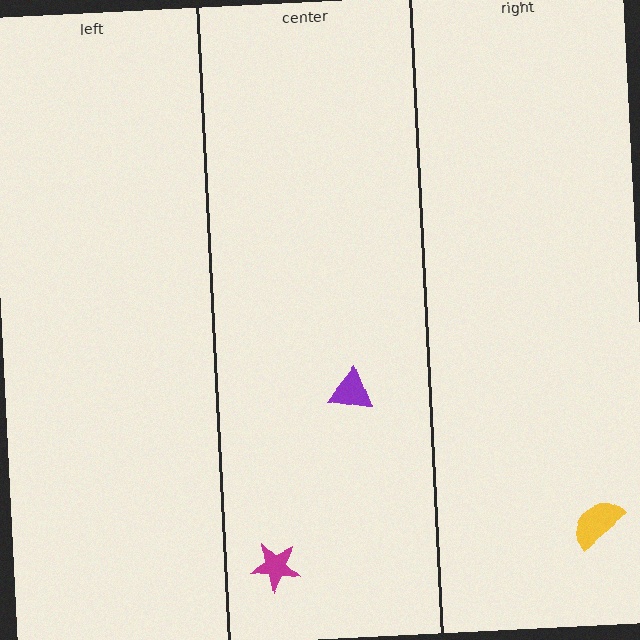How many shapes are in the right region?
1.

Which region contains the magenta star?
The center region.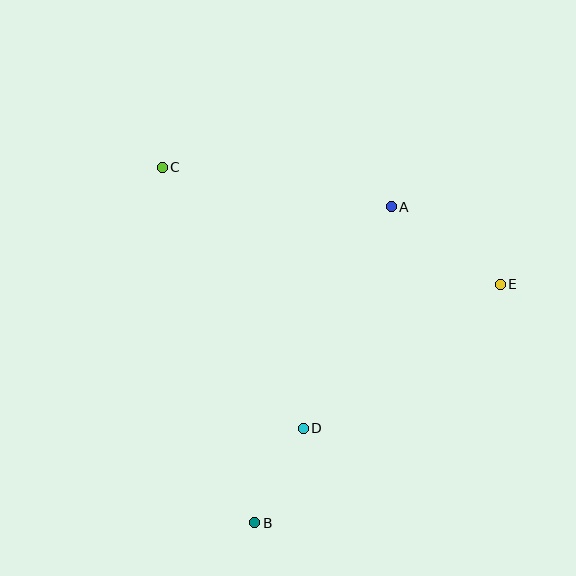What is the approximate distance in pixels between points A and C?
The distance between A and C is approximately 233 pixels.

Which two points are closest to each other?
Points B and D are closest to each other.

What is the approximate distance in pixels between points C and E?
The distance between C and E is approximately 358 pixels.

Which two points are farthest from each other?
Points B and C are farthest from each other.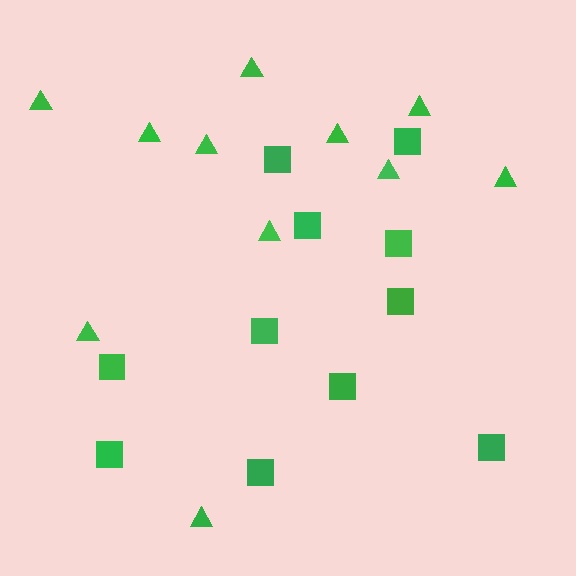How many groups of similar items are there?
There are 2 groups: one group of squares (11) and one group of triangles (11).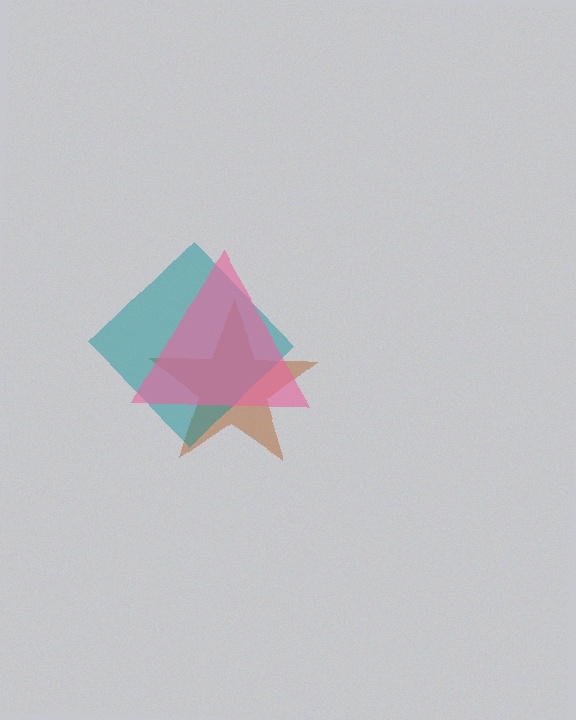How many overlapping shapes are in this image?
There are 3 overlapping shapes in the image.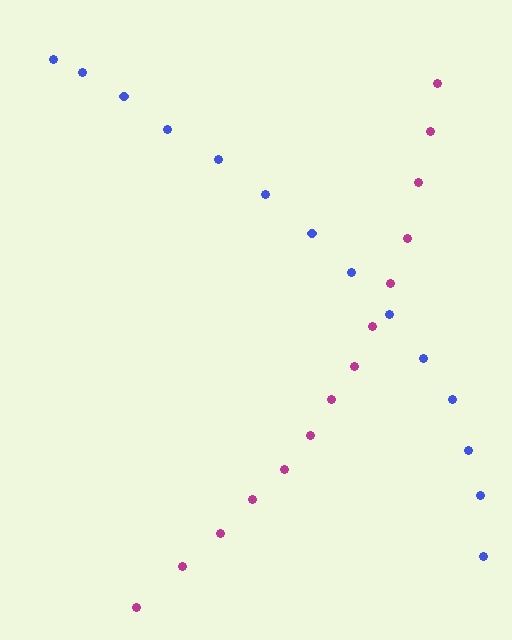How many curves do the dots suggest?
There are 2 distinct paths.